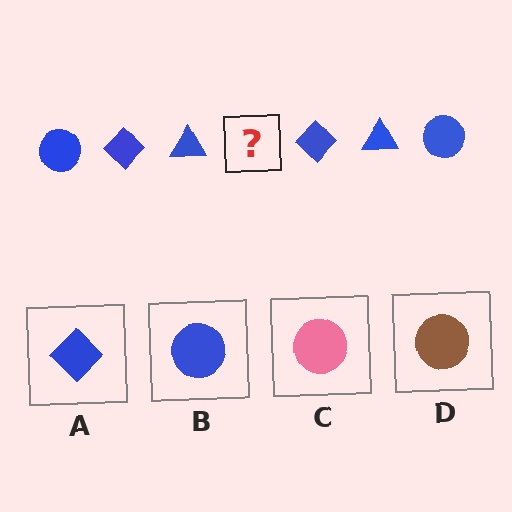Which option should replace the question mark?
Option B.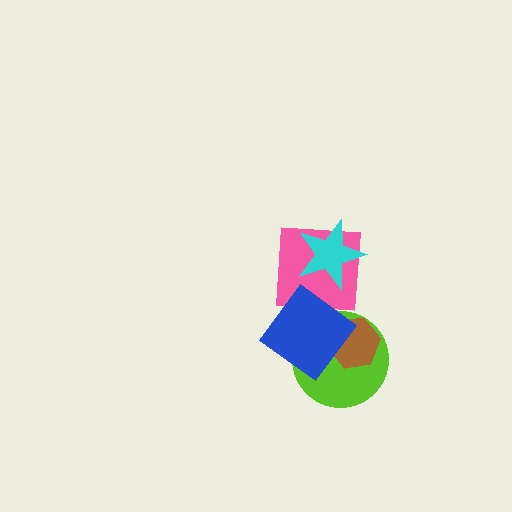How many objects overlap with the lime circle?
2 objects overlap with the lime circle.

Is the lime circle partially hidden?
Yes, it is partially covered by another shape.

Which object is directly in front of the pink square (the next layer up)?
The blue diamond is directly in front of the pink square.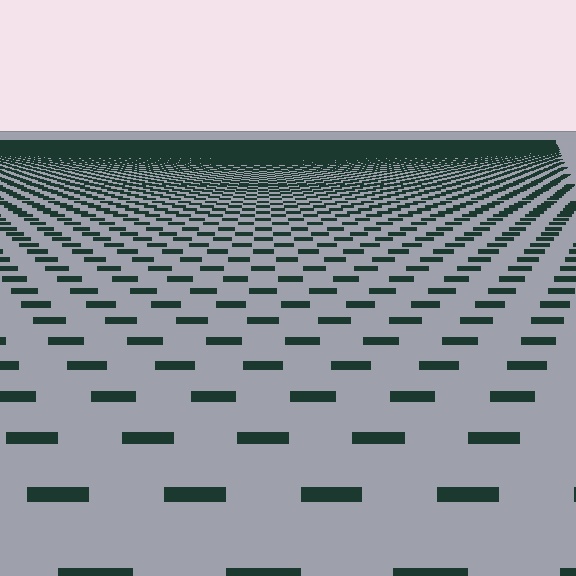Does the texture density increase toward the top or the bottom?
Density increases toward the top.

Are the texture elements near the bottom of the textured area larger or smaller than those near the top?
Larger. Near the bottom, elements are closer to the viewer and appear at a bigger on-screen size.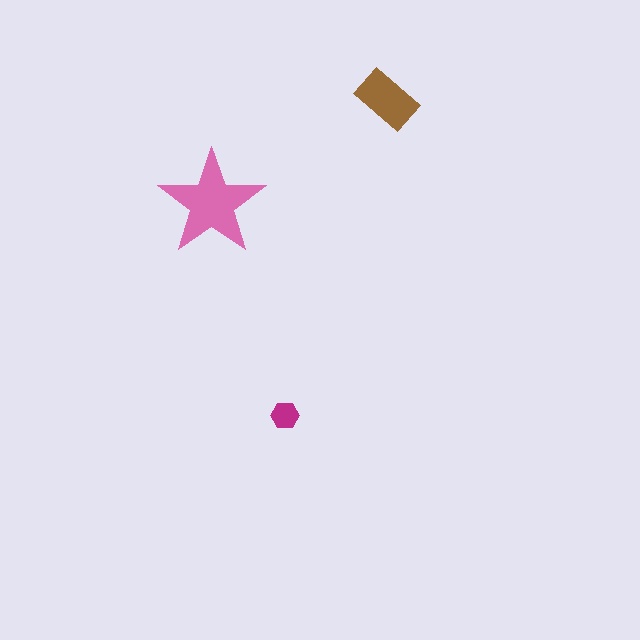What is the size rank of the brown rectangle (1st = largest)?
2nd.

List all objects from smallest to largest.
The magenta hexagon, the brown rectangle, the pink star.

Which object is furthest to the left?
The pink star is leftmost.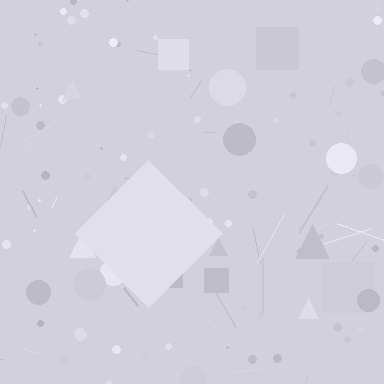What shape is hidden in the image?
A diamond is hidden in the image.